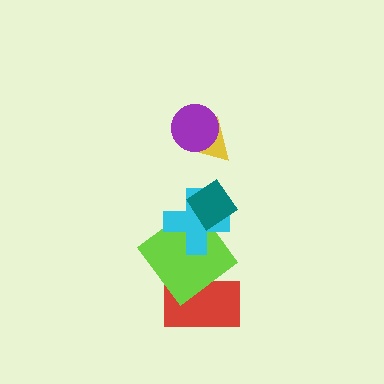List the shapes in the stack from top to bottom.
From top to bottom: the purple circle, the yellow triangle, the teal diamond, the cyan cross, the lime diamond, the red rectangle.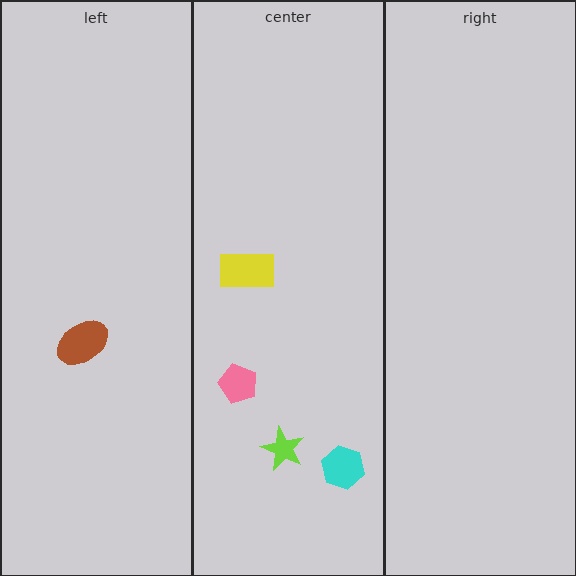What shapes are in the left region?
The brown ellipse.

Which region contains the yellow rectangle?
The center region.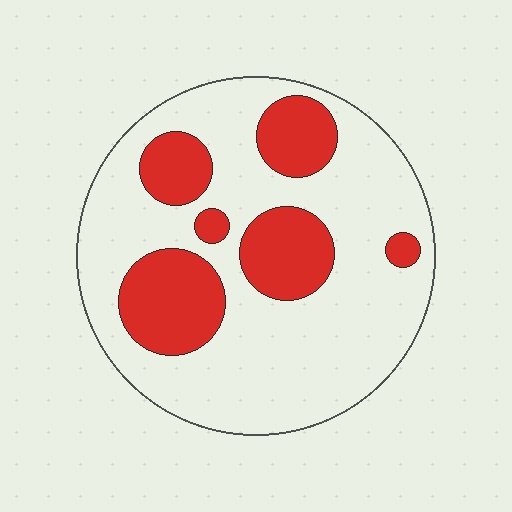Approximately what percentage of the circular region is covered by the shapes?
Approximately 30%.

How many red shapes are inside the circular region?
6.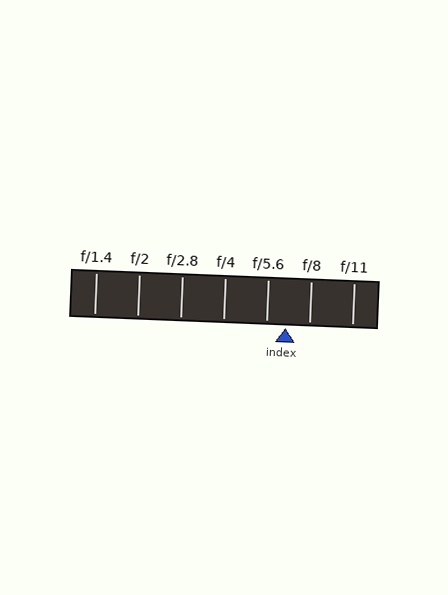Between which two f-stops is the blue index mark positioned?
The index mark is between f/5.6 and f/8.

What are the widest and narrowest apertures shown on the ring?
The widest aperture shown is f/1.4 and the narrowest is f/11.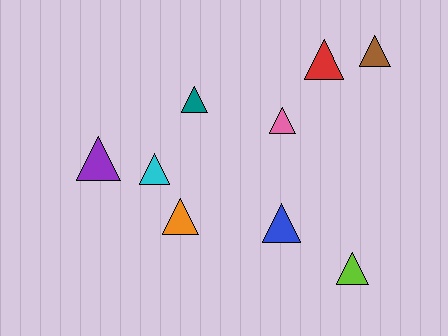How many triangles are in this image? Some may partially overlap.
There are 9 triangles.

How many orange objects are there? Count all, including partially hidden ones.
There is 1 orange object.